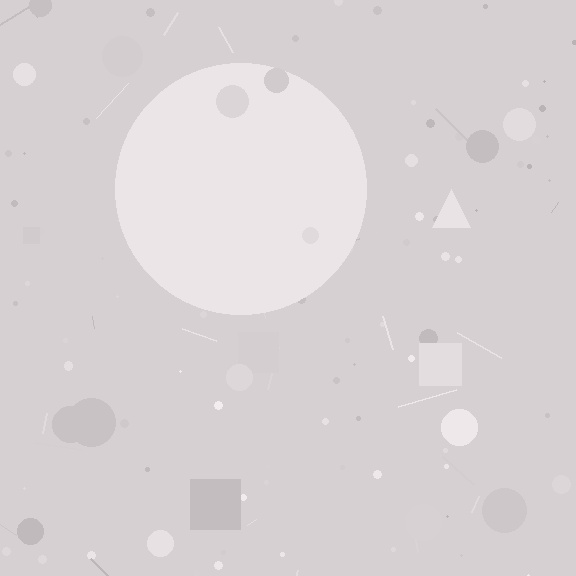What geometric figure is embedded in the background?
A circle is embedded in the background.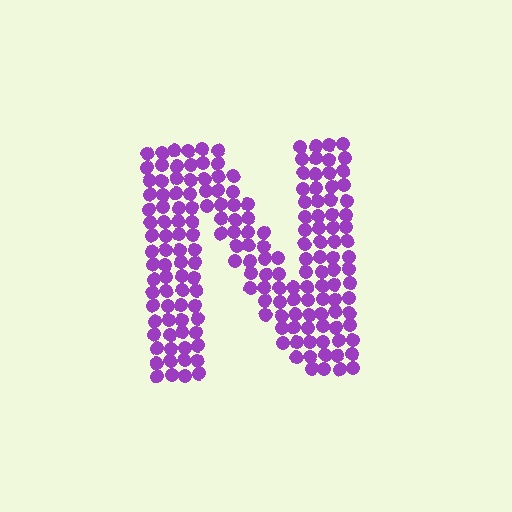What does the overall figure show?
The overall figure shows the letter N.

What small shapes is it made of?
It is made of small circles.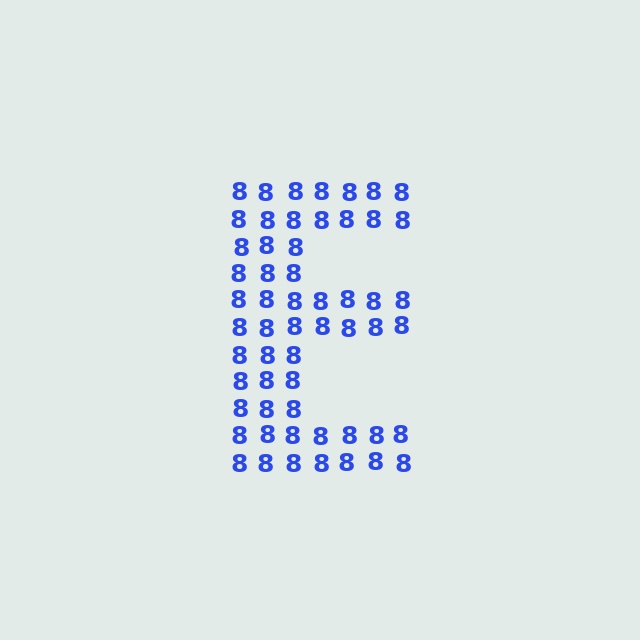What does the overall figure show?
The overall figure shows the letter E.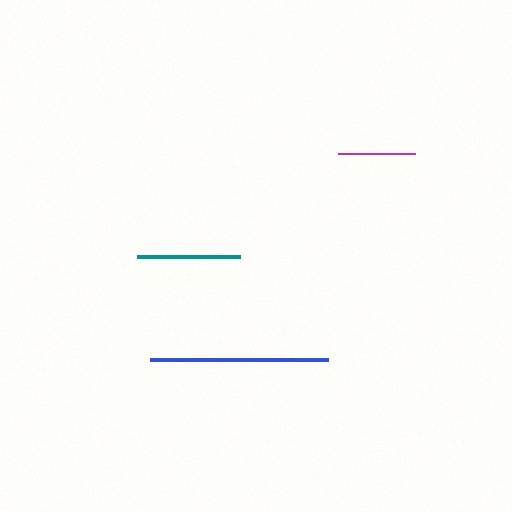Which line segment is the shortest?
The magenta line is the shortest at approximately 77 pixels.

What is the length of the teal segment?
The teal segment is approximately 103 pixels long.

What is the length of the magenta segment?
The magenta segment is approximately 77 pixels long.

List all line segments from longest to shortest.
From longest to shortest: blue, teal, magenta.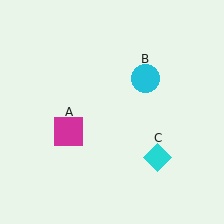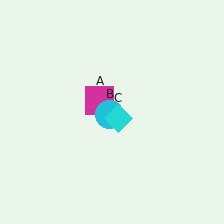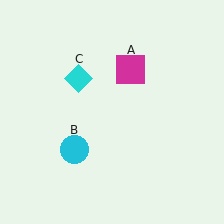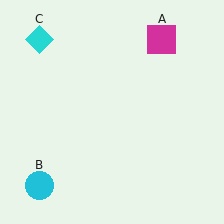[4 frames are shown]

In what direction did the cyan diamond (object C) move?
The cyan diamond (object C) moved up and to the left.